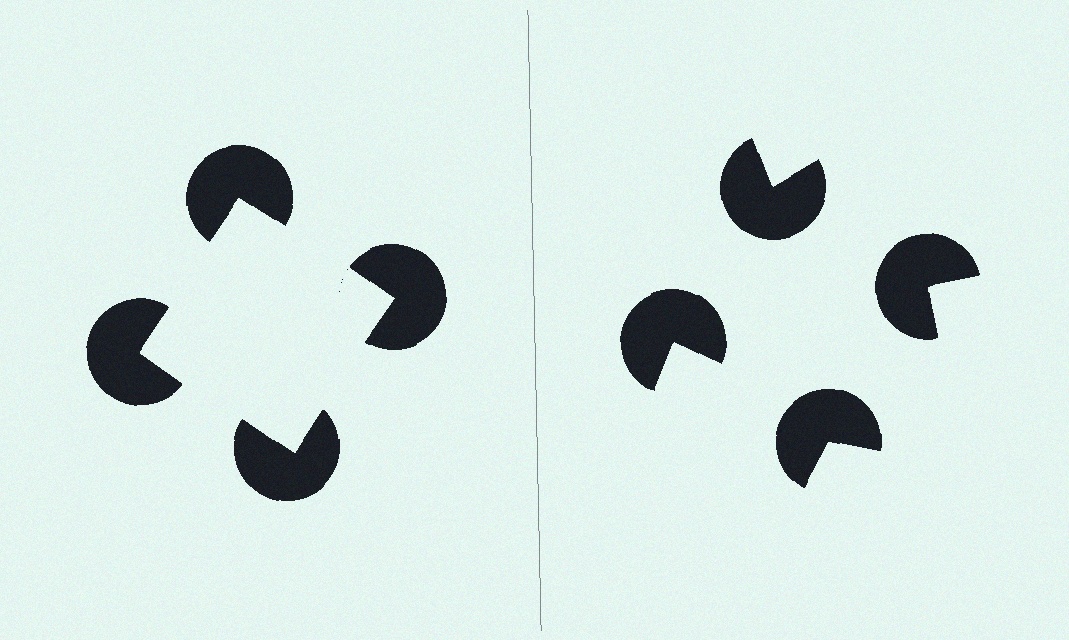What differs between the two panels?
The pac-man discs are positioned identically on both sides; only the wedge orientations differ. On the left they align to a square; on the right they are misaligned.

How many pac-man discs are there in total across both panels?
8 — 4 on each side.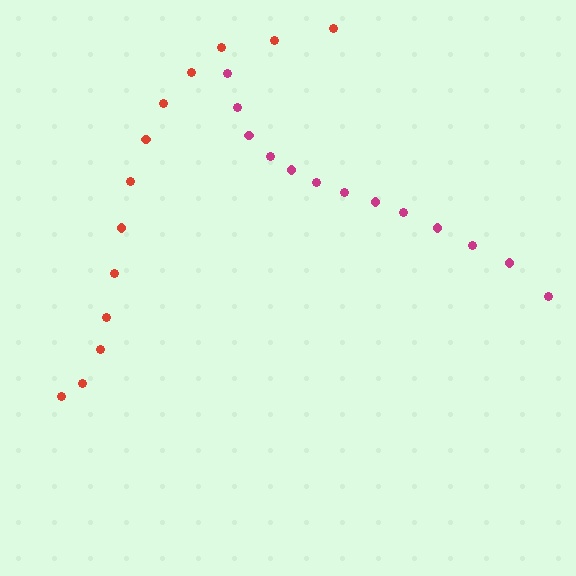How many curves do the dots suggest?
There are 2 distinct paths.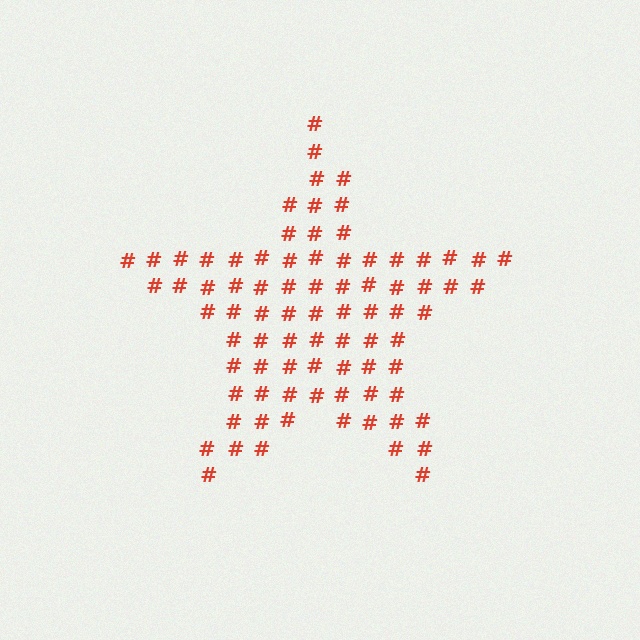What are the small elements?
The small elements are hash symbols.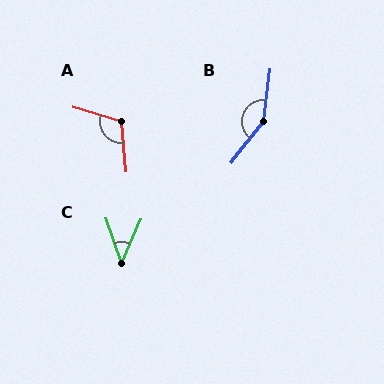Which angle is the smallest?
C, at approximately 42 degrees.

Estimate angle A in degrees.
Approximately 112 degrees.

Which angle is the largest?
B, at approximately 149 degrees.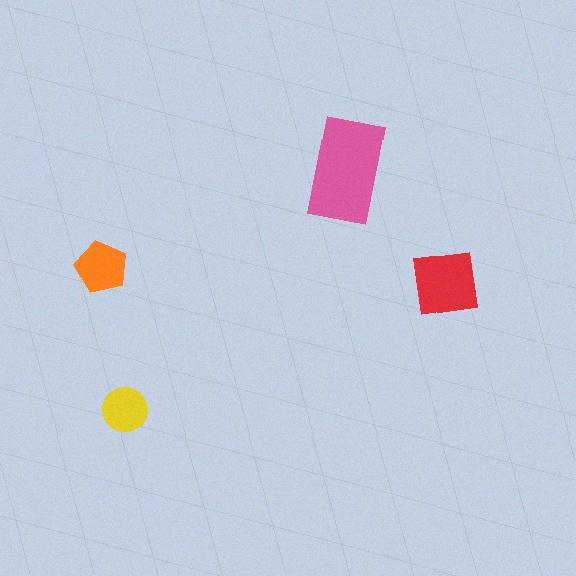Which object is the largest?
The pink rectangle.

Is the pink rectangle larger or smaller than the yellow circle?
Larger.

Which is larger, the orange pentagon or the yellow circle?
The orange pentagon.